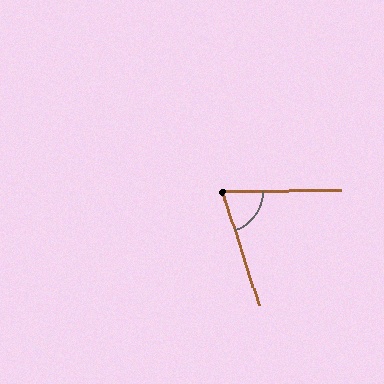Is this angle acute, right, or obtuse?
It is acute.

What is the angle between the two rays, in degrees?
Approximately 73 degrees.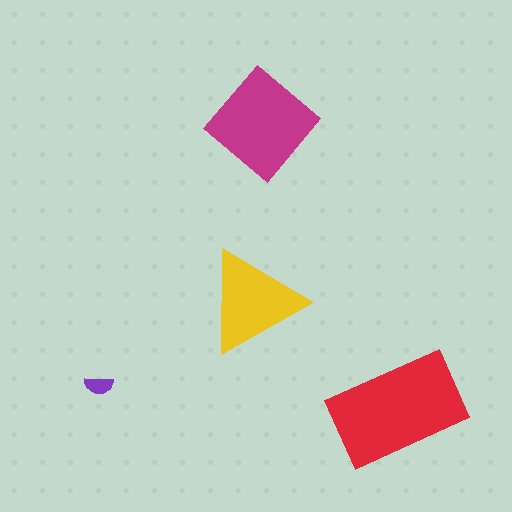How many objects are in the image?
There are 4 objects in the image.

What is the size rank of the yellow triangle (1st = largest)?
3rd.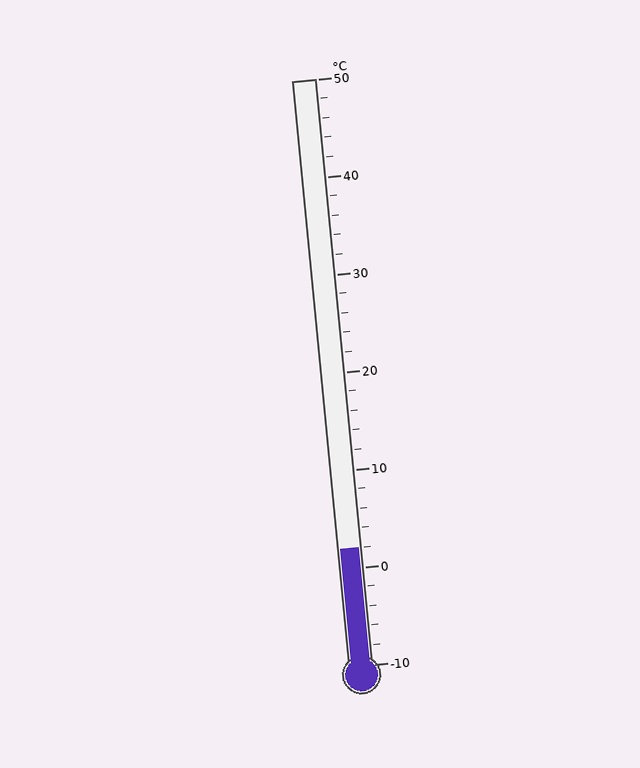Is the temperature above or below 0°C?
The temperature is above 0°C.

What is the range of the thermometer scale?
The thermometer scale ranges from -10°C to 50°C.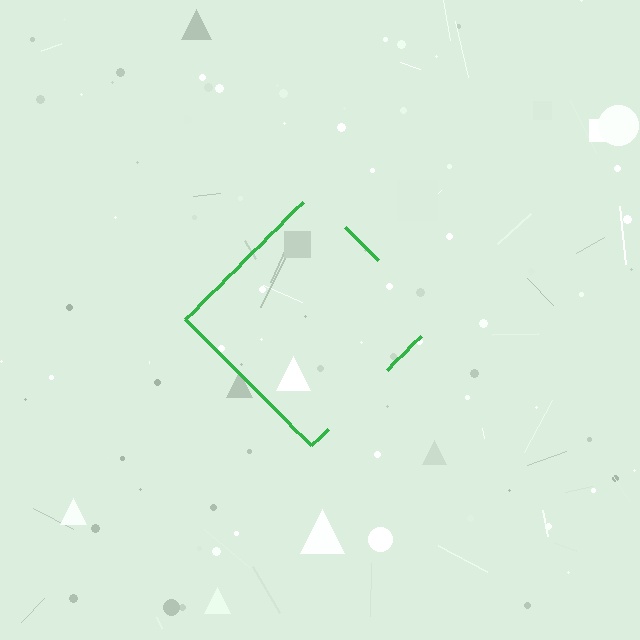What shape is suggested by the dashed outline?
The dashed outline suggests a diamond.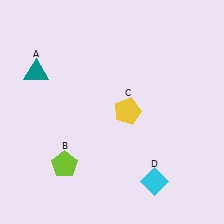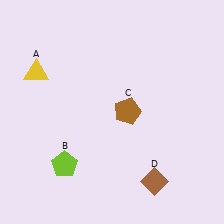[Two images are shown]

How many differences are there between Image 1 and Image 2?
There are 3 differences between the two images.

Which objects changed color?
A changed from teal to yellow. C changed from yellow to brown. D changed from cyan to brown.